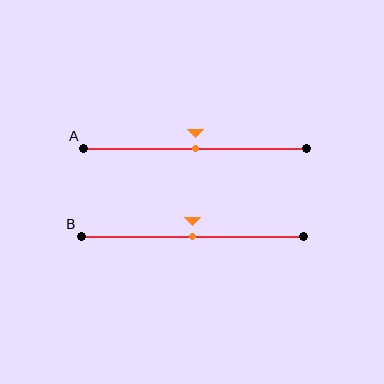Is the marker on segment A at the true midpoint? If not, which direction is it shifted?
Yes, the marker on segment A is at the true midpoint.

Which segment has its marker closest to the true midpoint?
Segment A has its marker closest to the true midpoint.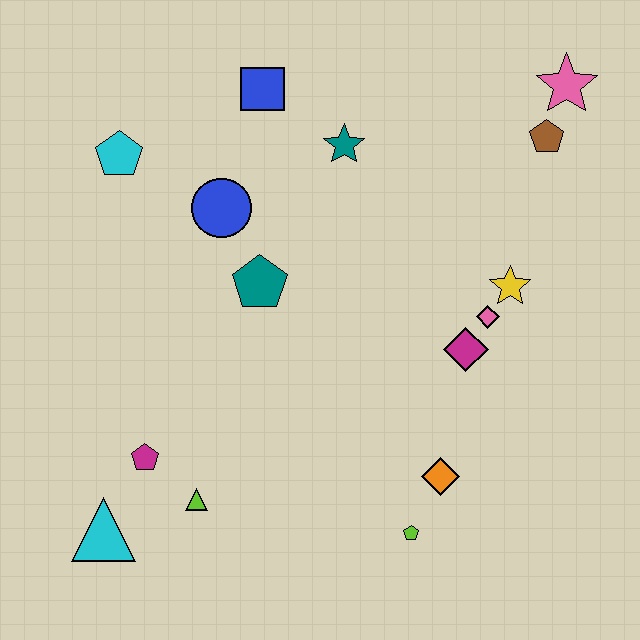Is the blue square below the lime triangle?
No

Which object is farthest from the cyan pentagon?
The lime pentagon is farthest from the cyan pentagon.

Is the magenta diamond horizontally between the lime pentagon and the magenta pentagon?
No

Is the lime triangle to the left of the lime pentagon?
Yes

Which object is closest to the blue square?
The teal star is closest to the blue square.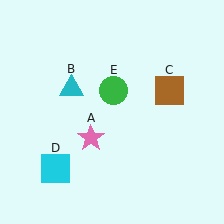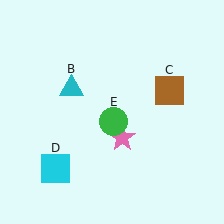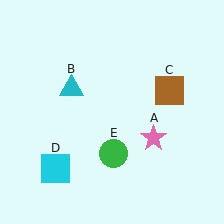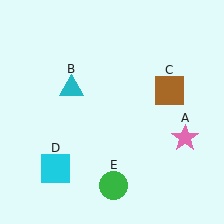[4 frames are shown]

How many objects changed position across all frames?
2 objects changed position: pink star (object A), green circle (object E).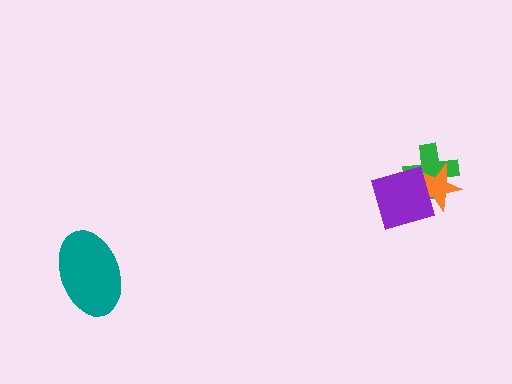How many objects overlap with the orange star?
2 objects overlap with the orange star.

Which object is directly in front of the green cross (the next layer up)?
The orange star is directly in front of the green cross.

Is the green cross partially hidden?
Yes, it is partially covered by another shape.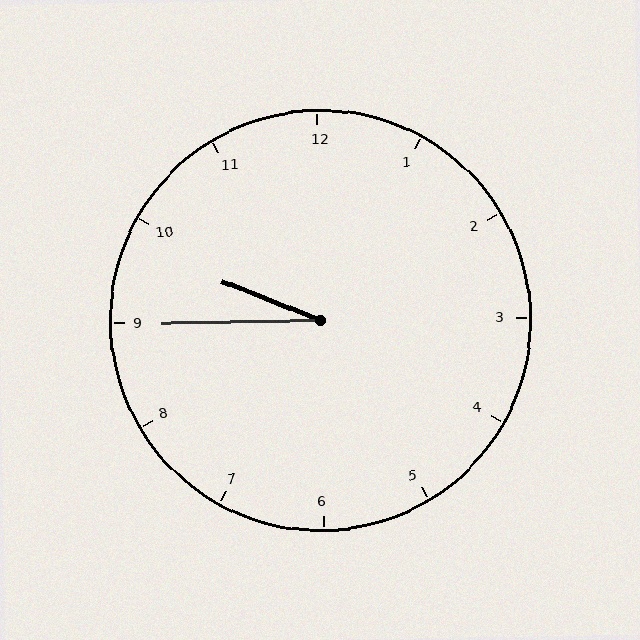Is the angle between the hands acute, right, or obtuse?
It is acute.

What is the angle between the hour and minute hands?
Approximately 22 degrees.